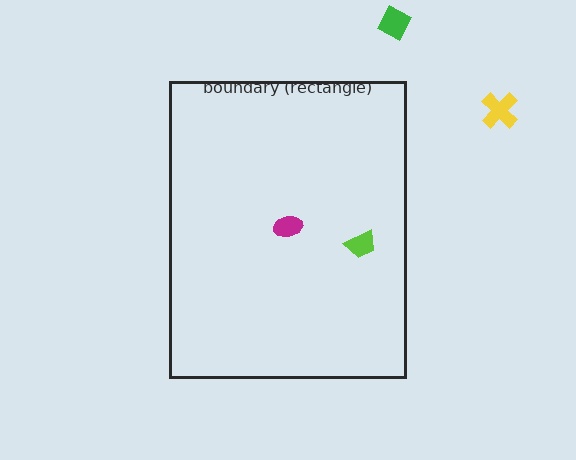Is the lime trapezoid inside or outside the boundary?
Inside.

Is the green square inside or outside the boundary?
Outside.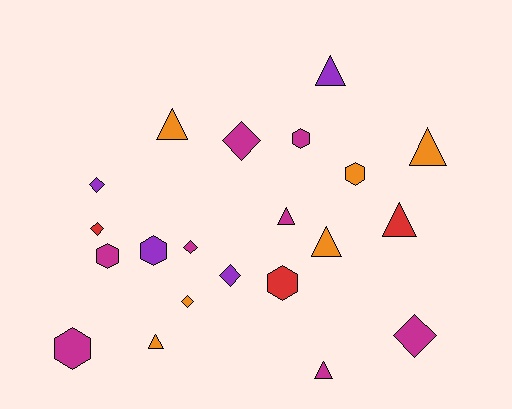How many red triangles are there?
There is 1 red triangle.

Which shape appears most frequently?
Triangle, with 8 objects.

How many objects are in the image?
There are 21 objects.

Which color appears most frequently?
Magenta, with 8 objects.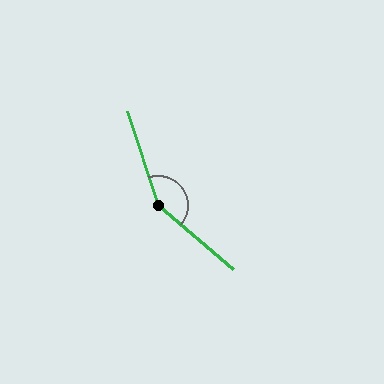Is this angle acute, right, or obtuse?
It is obtuse.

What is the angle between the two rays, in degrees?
Approximately 148 degrees.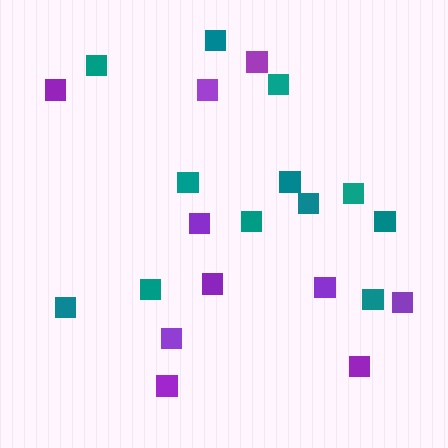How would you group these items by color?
There are 2 groups: one group of purple squares (10) and one group of teal squares (12).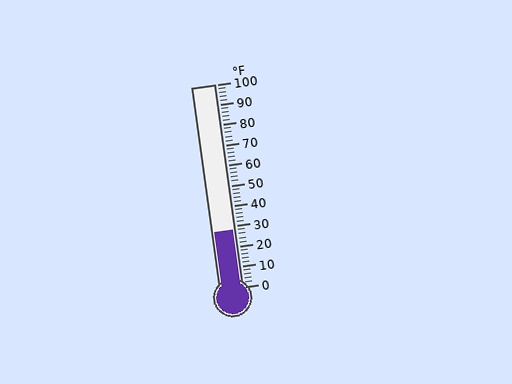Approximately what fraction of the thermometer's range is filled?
The thermometer is filled to approximately 30% of its range.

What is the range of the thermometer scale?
The thermometer scale ranges from 0°F to 100°F.